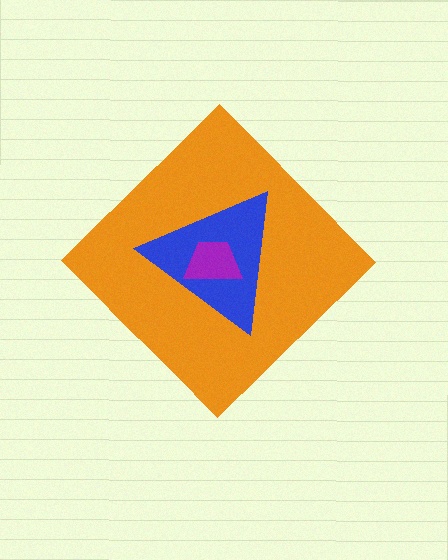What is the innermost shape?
The purple trapezoid.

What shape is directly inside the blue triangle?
The purple trapezoid.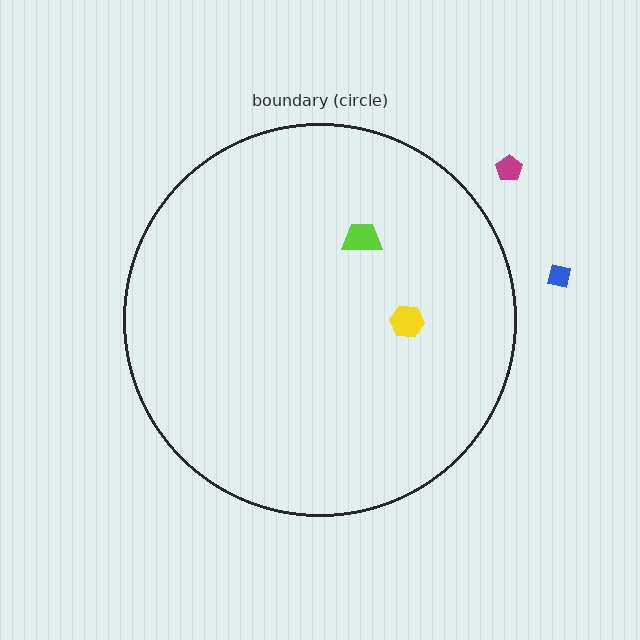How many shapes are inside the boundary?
2 inside, 2 outside.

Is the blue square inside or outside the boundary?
Outside.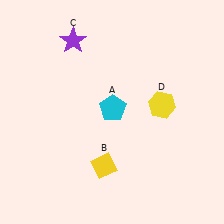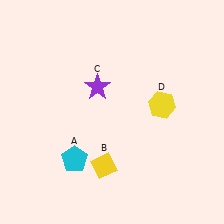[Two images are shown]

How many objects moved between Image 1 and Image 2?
2 objects moved between the two images.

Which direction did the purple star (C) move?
The purple star (C) moved down.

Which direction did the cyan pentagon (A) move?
The cyan pentagon (A) moved down.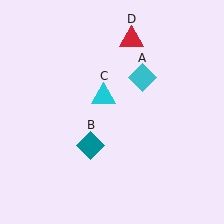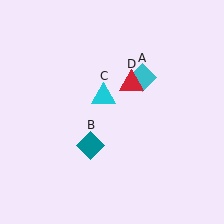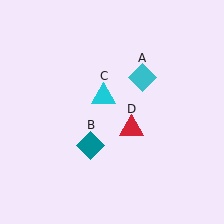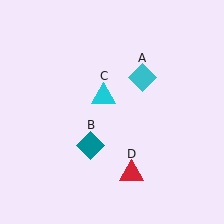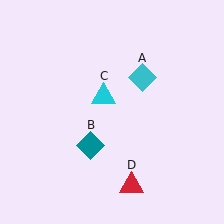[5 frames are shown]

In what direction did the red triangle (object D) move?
The red triangle (object D) moved down.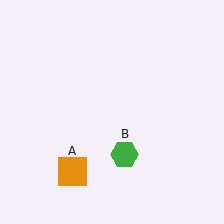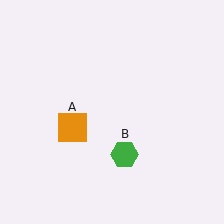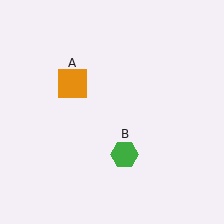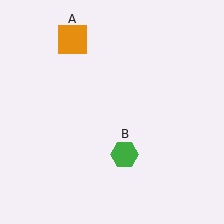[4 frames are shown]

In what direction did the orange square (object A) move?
The orange square (object A) moved up.